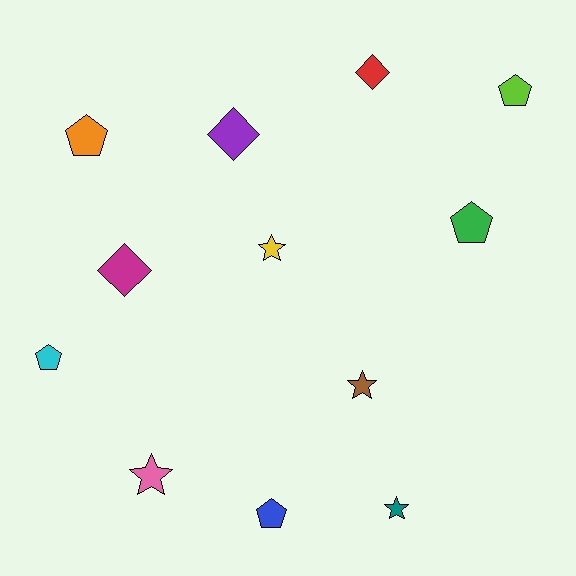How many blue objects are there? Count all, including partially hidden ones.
There is 1 blue object.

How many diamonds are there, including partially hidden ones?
There are 3 diamonds.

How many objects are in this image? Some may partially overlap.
There are 12 objects.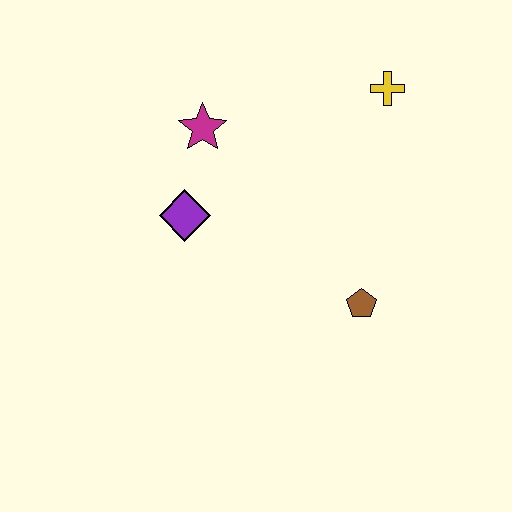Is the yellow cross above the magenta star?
Yes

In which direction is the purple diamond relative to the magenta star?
The purple diamond is below the magenta star.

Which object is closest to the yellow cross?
The magenta star is closest to the yellow cross.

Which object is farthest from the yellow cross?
The purple diamond is farthest from the yellow cross.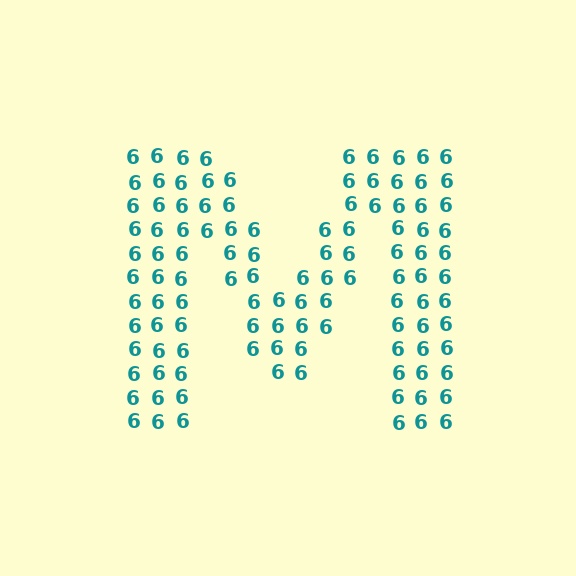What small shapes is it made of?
It is made of small digit 6's.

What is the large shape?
The large shape is the letter M.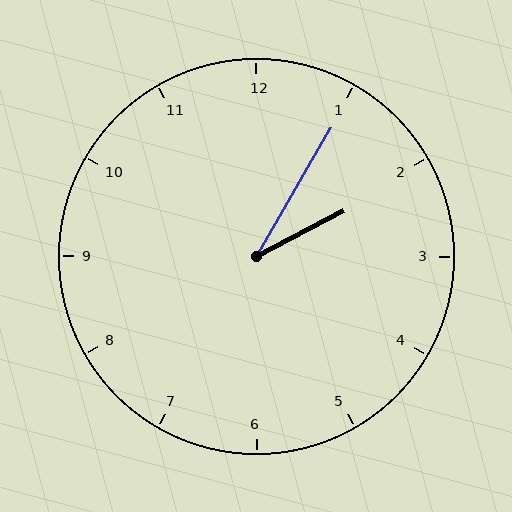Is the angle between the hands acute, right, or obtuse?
It is acute.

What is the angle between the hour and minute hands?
Approximately 32 degrees.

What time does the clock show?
2:05.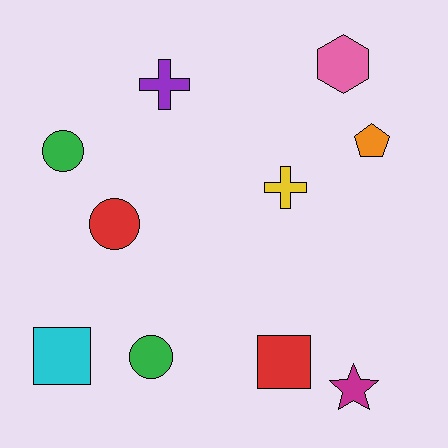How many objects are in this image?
There are 10 objects.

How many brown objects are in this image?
There are no brown objects.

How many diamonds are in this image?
There are no diamonds.